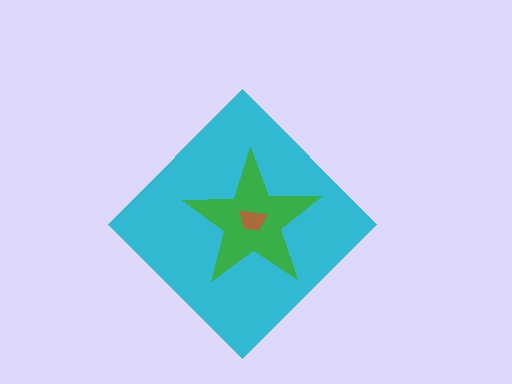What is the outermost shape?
The cyan diamond.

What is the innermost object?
The brown trapezoid.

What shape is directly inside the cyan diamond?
The green star.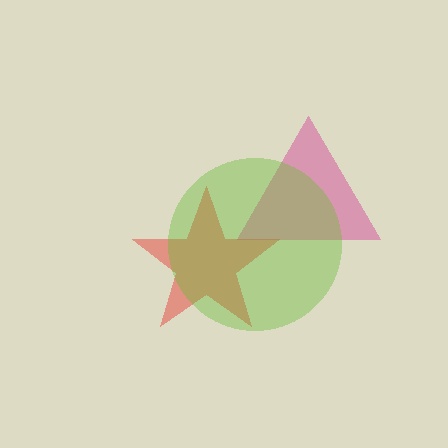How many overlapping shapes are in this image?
There are 3 overlapping shapes in the image.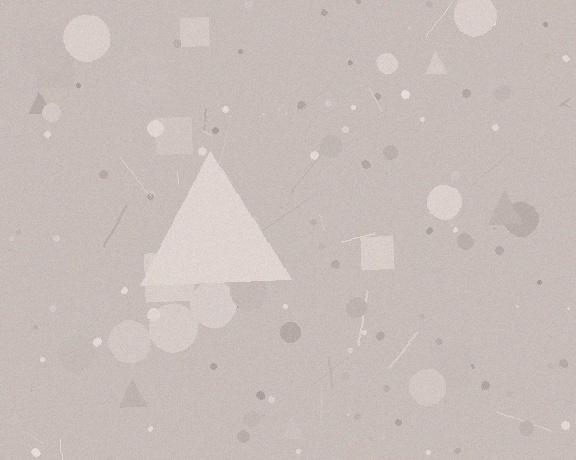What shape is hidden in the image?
A triangle is hidden in the image.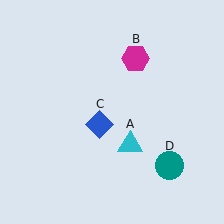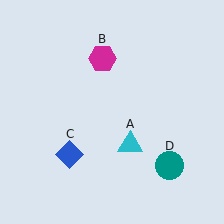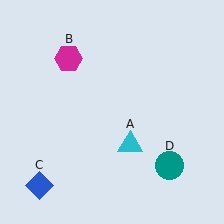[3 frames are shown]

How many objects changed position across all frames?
2 objects changed position: magenta hexagon (object B), blue diamond (object C).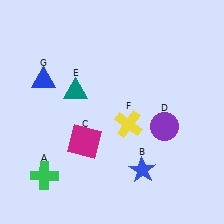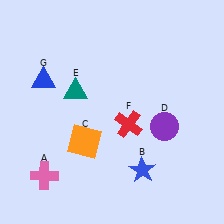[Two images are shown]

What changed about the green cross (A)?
In Image 1, A is green. In Image 2, it changed to pink.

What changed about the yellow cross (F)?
In Image 1, F is yellow. In Image 2, it changed to red.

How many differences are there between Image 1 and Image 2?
There are 3 differences between the two images.